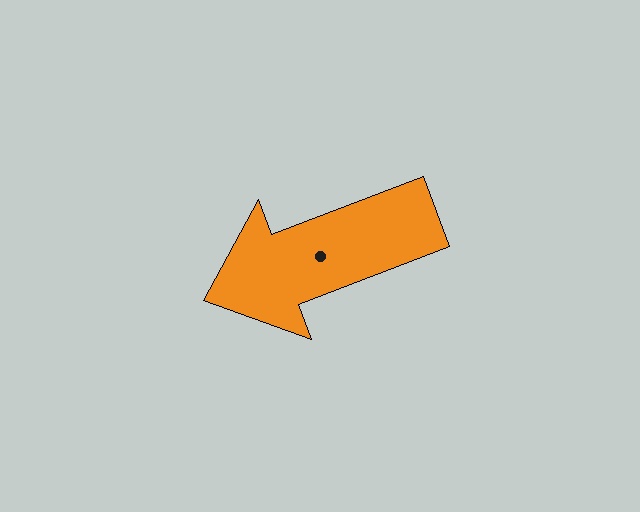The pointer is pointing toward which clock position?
Roughly 8 o'clock.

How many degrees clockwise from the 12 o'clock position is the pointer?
Approximately 249 degrees.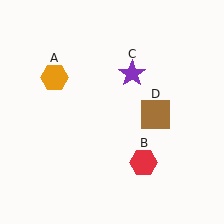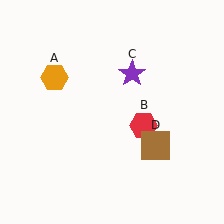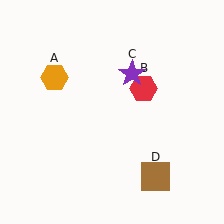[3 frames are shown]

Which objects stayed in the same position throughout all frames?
Orange hexagon (object A) and purple star (object C) remained stationary.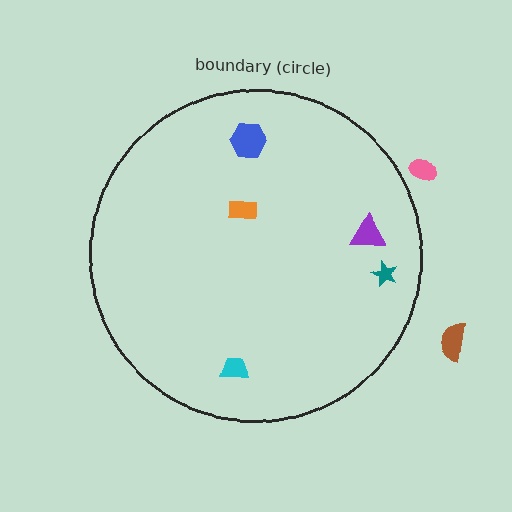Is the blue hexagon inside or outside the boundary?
Inside.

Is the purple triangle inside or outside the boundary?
Inside.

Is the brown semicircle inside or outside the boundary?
Outside.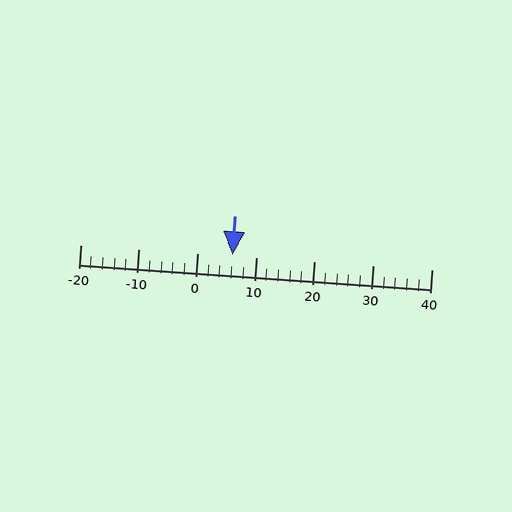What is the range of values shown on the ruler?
The ruler shows values from -20 to 40.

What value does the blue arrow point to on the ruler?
The blue arrow points to approximately 6.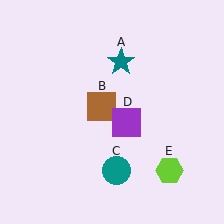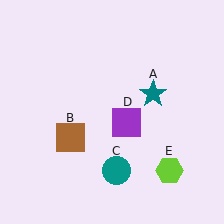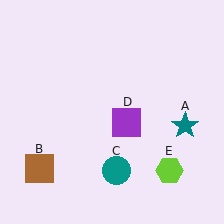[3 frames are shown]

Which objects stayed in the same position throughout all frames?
Teal circle (object C) and purple square (object D) and lime hexagon (object E) remained stationary.